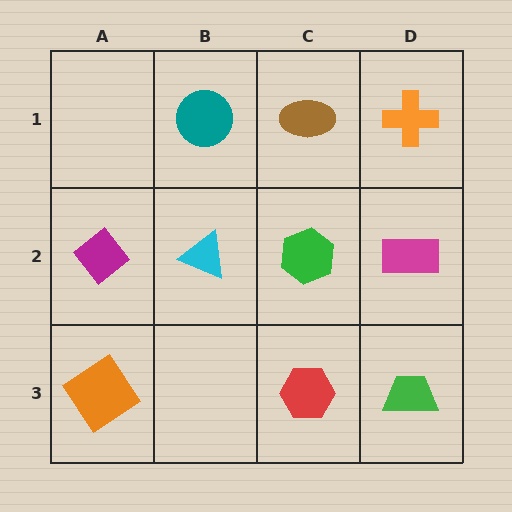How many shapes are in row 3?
3 shapes.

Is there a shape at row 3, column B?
No, that cell is empty.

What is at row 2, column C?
A green hexagon.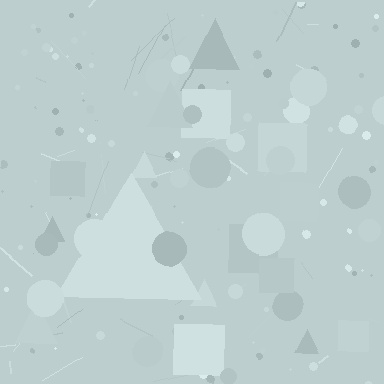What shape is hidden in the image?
A triangle is hidden in the image.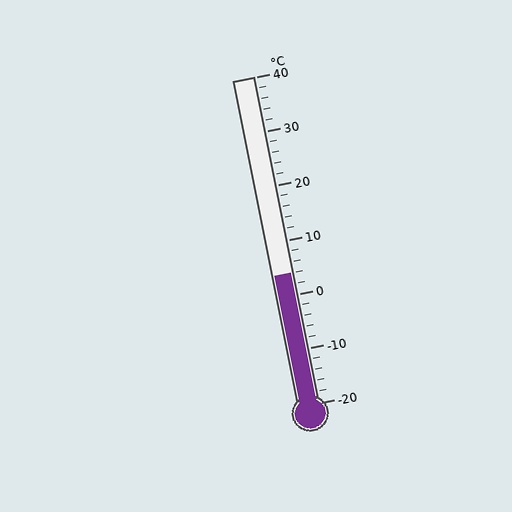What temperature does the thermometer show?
The thermometer shows approximately 4°C.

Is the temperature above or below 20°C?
The temperature is below 20°C.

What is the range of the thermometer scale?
The thermometer scale ranges from -20°C to 40°C.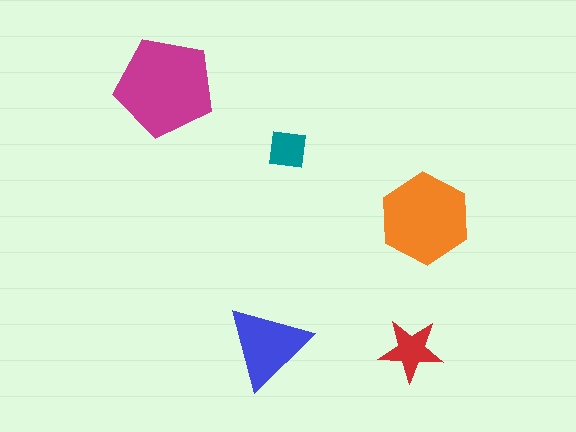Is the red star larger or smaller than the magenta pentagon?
Smaller.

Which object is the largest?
The magenta pentagon.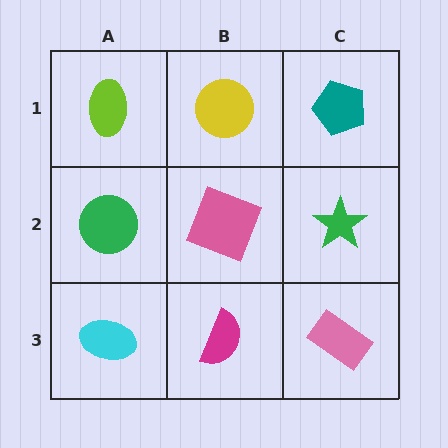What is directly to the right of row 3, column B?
A pink rectangle.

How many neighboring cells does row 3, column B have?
3.